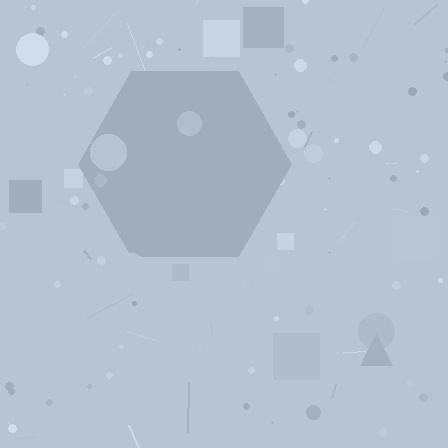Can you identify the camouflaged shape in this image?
The camouflaged shape is a hexagon.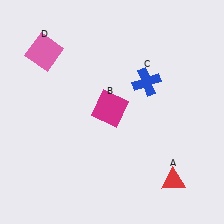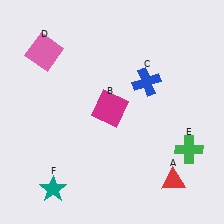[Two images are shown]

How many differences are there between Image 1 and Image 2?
There are 2 differences between the two images.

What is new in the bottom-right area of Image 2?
A green cross (E) was added in the bottom-right area of Image 2.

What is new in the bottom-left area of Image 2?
A teal star (F) was added in the bottom-left area of Image 2.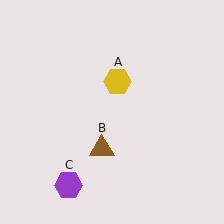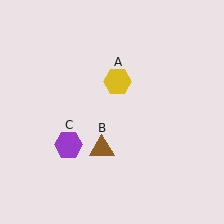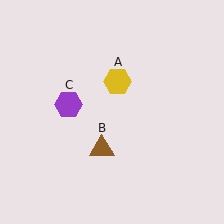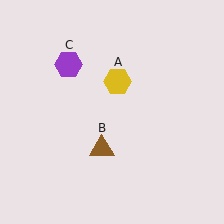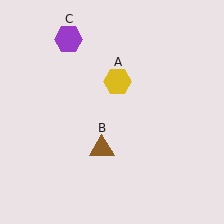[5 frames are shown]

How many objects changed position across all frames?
1 object changed position: purple hexagon (object C).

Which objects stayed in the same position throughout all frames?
Yellow hexagon (object A) and brown triangle (object B) remained stationary.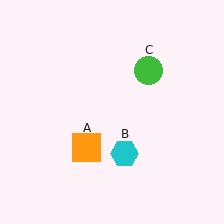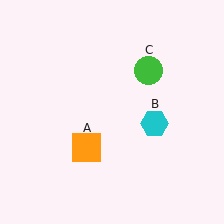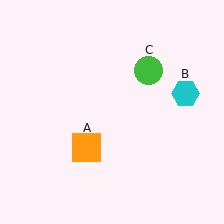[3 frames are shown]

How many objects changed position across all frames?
1 object changed position: cyan hexagon (object B).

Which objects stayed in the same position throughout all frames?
Orange square (object A) and green circle (object C) remained stationary.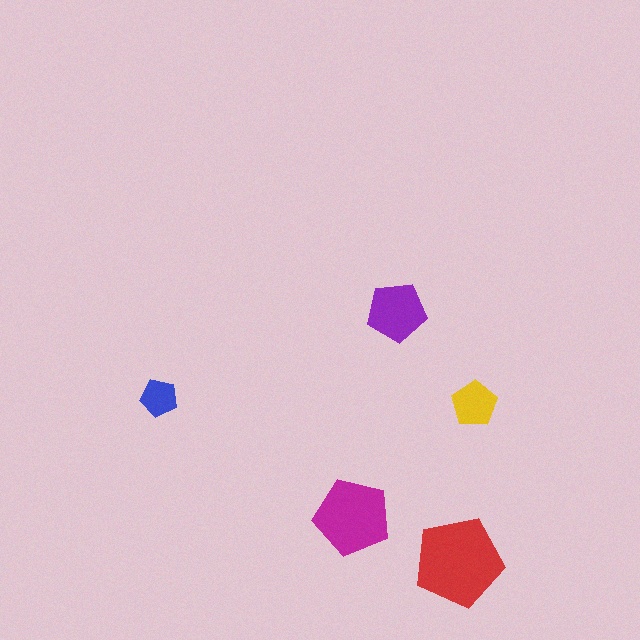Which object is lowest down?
The red pentagon is bottommost.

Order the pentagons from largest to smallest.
the red one, the magenta one, the purple one, the yellow one, the blue one.